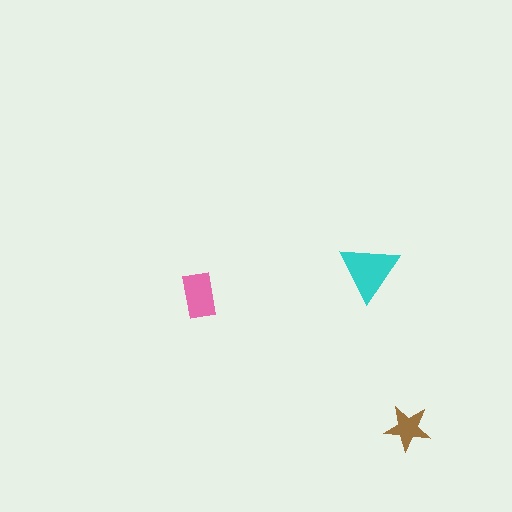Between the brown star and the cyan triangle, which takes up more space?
The cyan triangle.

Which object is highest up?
The cyan triangle is topmost.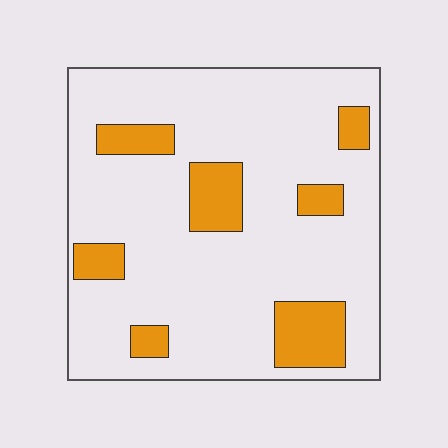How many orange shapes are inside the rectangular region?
7.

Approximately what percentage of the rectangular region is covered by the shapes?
Approximately 15%.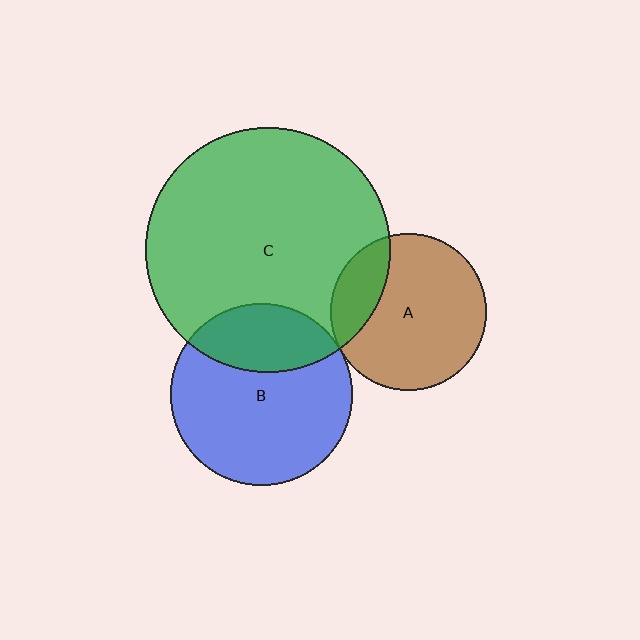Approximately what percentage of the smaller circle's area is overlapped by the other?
Approximately 30%.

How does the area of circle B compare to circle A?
Approximately 1.4 times.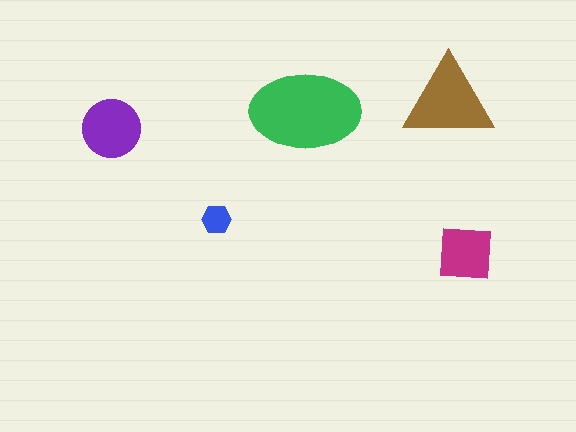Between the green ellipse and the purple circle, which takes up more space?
The green ellipse.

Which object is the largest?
The green ellipse.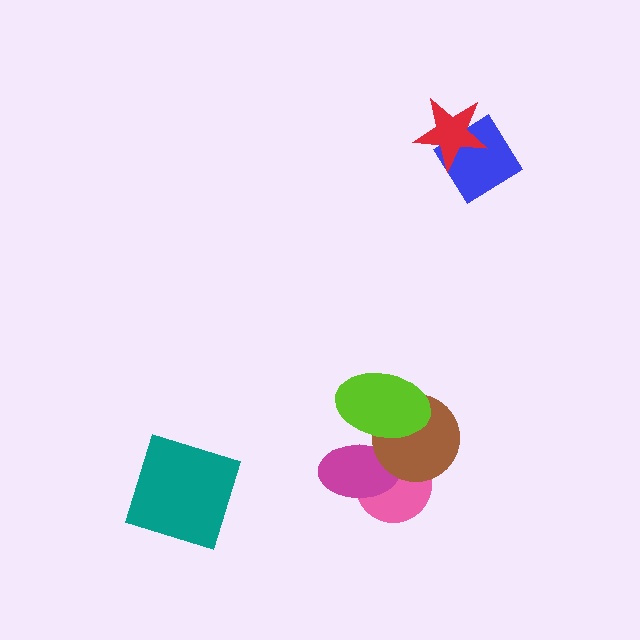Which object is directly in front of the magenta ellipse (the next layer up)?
The brown circle is directly in front of the magenta ellipse.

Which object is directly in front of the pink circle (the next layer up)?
The magenta ellipse is directly in front of the pink circle.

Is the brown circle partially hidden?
Yes, it is partially covered by another shape.